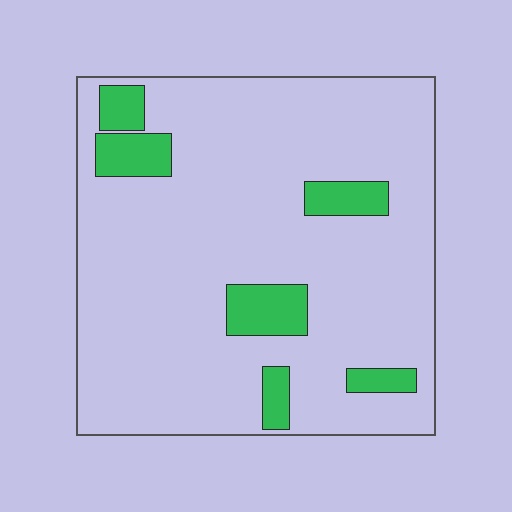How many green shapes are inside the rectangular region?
6.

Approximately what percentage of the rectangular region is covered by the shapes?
Approximately 15%.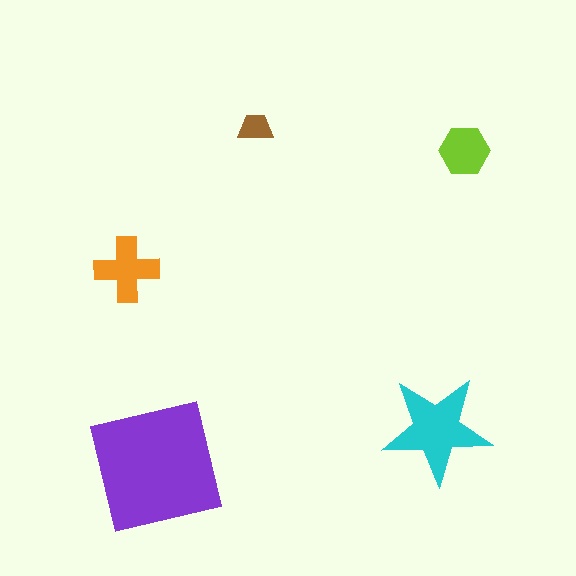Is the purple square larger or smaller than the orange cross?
Larger.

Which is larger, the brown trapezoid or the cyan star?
The cyan star.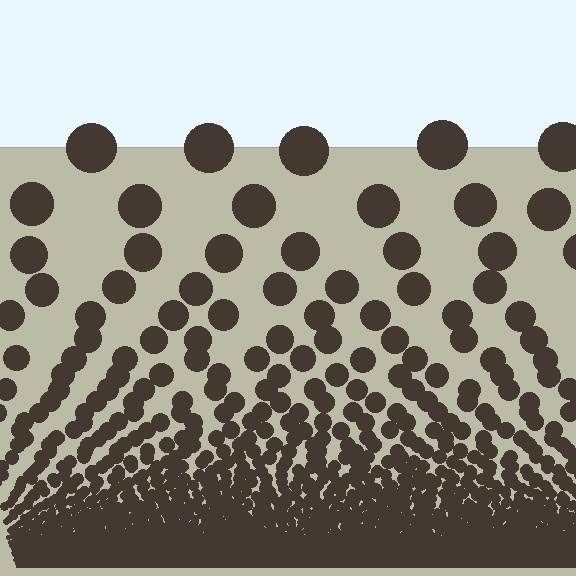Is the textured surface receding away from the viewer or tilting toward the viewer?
The surface appears to tilt toward the viewer. Texture elements get larger and sparser toward the top.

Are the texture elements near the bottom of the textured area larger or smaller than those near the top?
Smaller. The gradient is inverted — elements near the bottom are smaller and denser.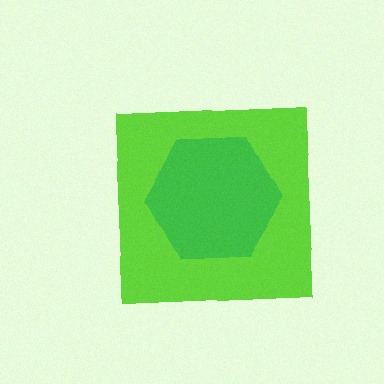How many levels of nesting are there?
2.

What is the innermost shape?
The green hexagon.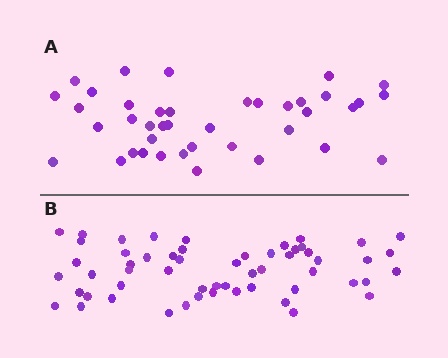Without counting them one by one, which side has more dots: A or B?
Region B (the bottom region) has more dots.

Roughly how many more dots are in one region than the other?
Region B has approximately 15 more dots than region A.